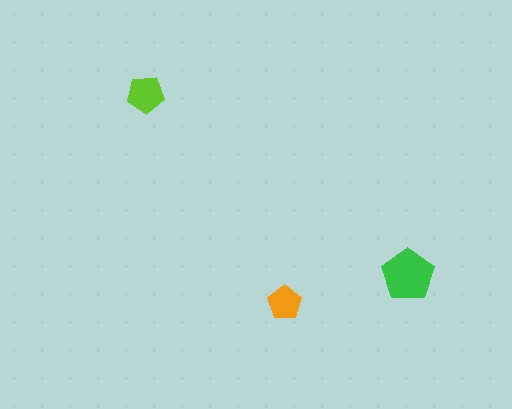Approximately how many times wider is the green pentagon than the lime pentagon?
About 1.5 times wider.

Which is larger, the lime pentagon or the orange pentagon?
The lime one.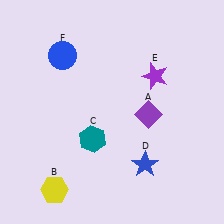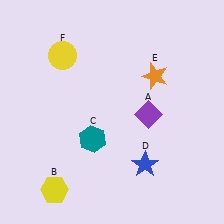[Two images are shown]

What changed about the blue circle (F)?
In Image 1, F is blue. In Image 2, it changed to yellow.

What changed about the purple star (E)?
In Image 1, E is purple. In Image 2, it changed to orange.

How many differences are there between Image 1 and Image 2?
There are 2 differences between the two images.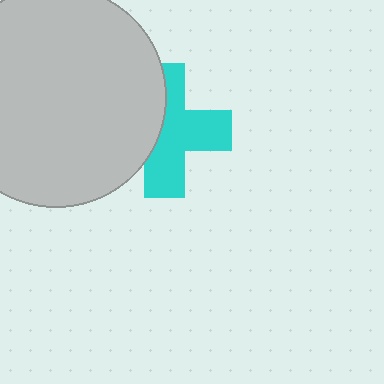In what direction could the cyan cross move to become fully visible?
The cyan cross could move right. That would shift it out from behind the light gray circle entirely.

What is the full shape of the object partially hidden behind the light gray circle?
The partially hidden object is a cyan cross.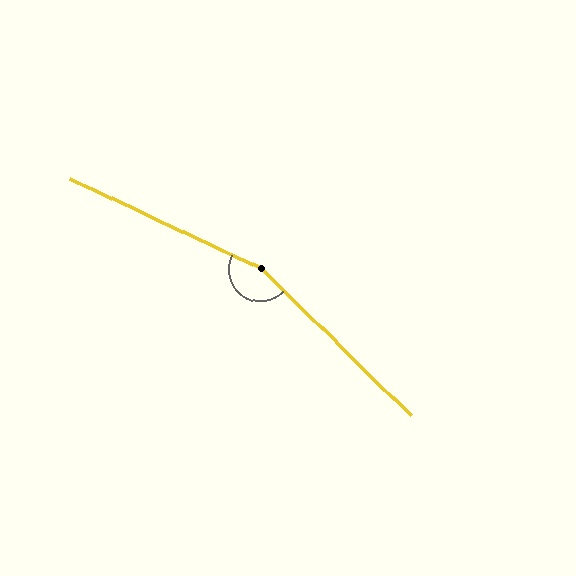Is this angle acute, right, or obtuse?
It is obtuse.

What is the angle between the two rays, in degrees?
Approximately 161 degrees.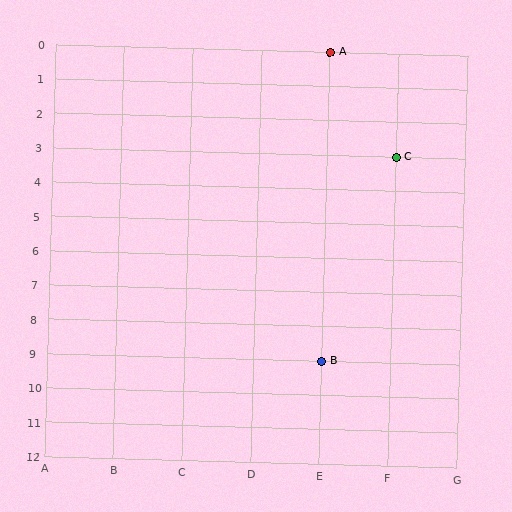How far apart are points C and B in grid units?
Points C and B are 1 column and 6 rows apart (about 6.1 grid units diagonally).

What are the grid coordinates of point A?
Point A is at grid coordinates (E, 0).